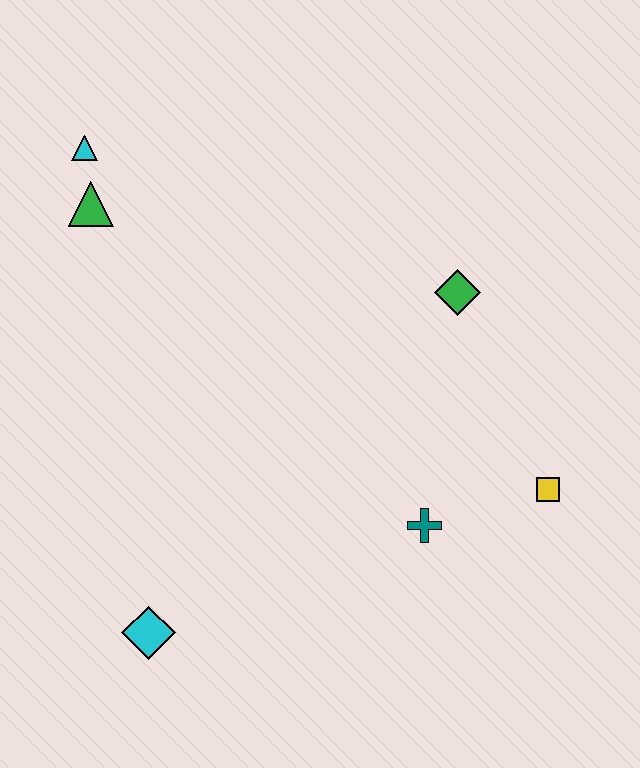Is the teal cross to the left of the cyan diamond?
No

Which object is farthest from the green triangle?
The yellow square is farthest from the green triangle.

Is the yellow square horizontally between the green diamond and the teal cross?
No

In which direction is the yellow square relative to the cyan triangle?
The yellow square is to the right of the cyan triangle.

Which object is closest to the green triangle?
The cyan triangle is closest to the green triangle.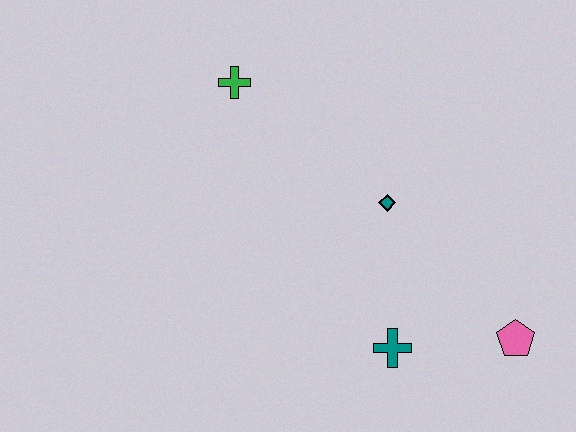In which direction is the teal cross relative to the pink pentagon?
The teal cross is to the left of the pink pentagon.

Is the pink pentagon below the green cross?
Yes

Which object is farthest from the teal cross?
The green cross is farthest from the teal cross.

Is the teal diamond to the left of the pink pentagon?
Yes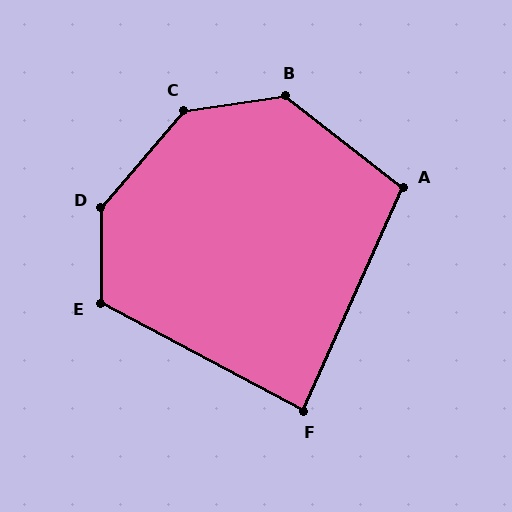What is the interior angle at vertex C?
Approximately 138 degrees (obtuse).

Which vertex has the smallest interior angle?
F, at approximately 86 degrees.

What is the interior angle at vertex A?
Approximately 104 degrees (obtuse).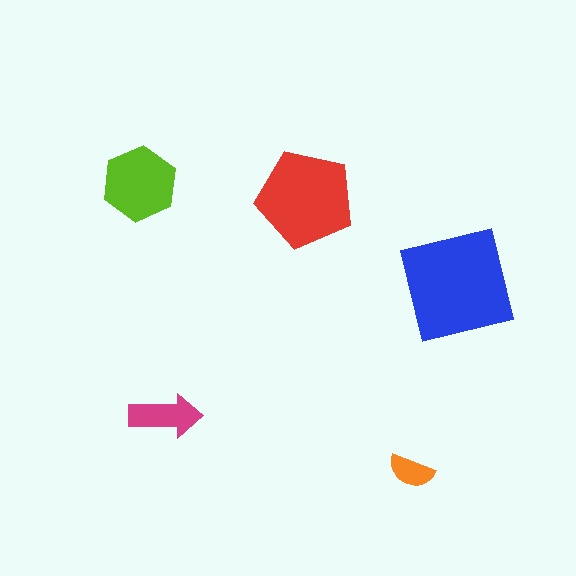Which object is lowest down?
The orange semicircle is bottommost.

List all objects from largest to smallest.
The blue square, the red pentagon, the lime hexagon, the magenta arrow, the orange semicircle.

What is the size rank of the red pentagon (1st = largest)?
2nd.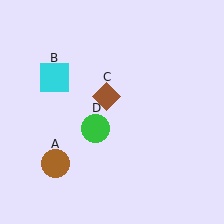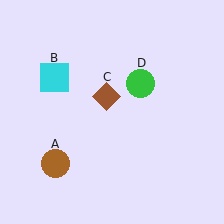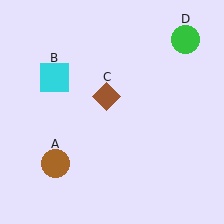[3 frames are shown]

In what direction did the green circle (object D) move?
The green circle (object D) moved up and to the right.